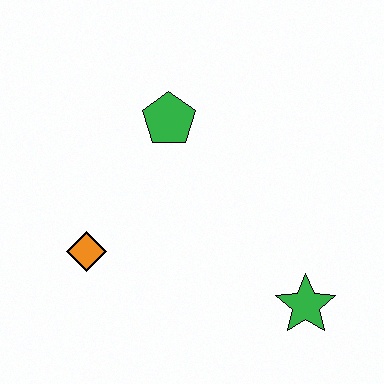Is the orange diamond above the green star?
Yes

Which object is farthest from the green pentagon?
The green star is farthest from the green pentagon.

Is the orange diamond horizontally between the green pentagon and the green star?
No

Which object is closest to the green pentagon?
The orange diamond is closest to the green pentagon.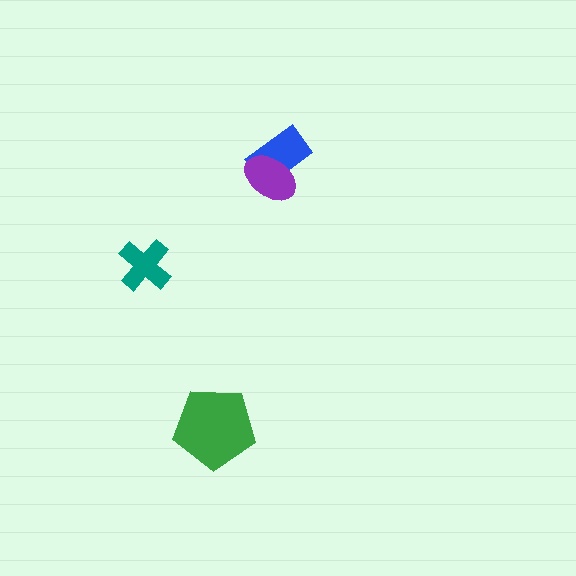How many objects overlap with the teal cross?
0 objects overlap with the teal cross.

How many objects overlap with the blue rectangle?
1 object overlaps with the blue rectangle.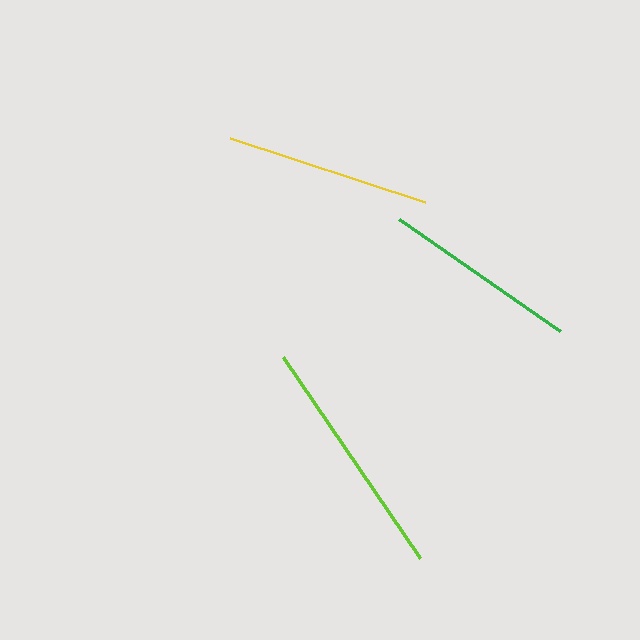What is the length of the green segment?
The green segment is approximately 196 pixels long.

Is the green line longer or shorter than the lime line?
The lime line is longer than the green line.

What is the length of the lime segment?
The lime segment is approximately 242 pixels long.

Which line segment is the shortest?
The green line is the shortest at approximately 196 pixels.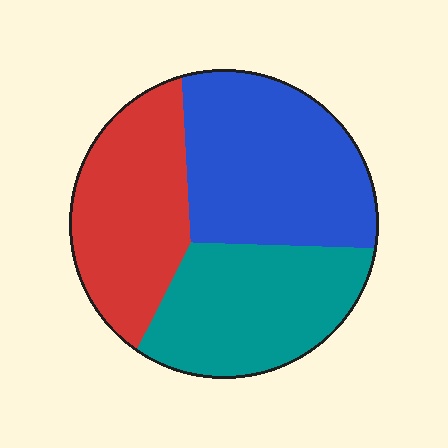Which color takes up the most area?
Blue, at roughly 40%.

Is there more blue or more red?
Blue.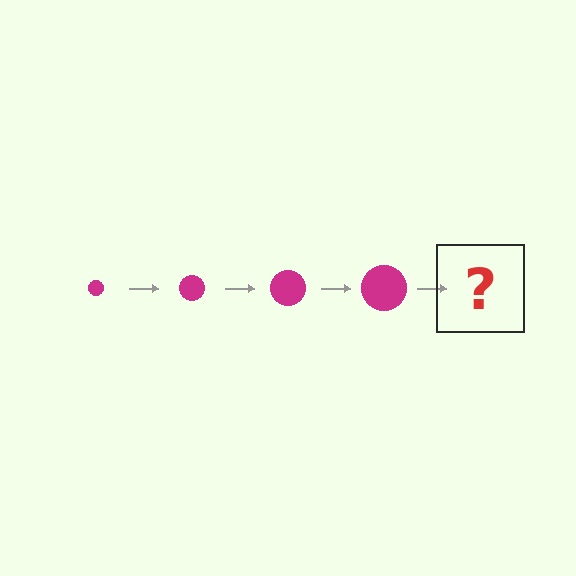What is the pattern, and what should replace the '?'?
The pattern is that the circle gets progressively larger each step. The '?' should be a magenta circle, larger than the previous one.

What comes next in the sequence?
The next element should be a magenta circle, larger than the previous one.